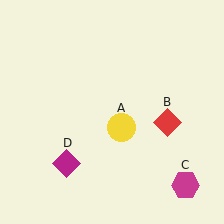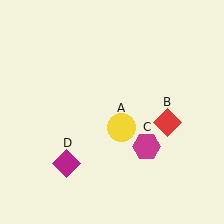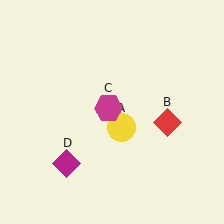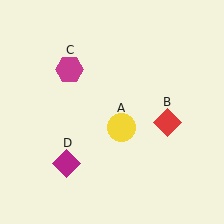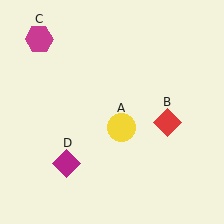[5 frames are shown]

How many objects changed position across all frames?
1 object changed position: magenta hexagon (object C).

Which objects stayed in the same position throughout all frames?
Yellow circle (object A) and red diamond (object B) and magenta diamond (object D) remained stationary.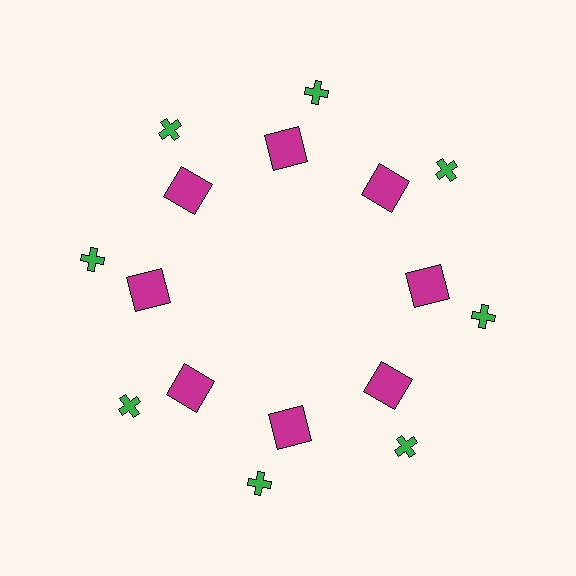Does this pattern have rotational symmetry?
Yes, this pattern has 8-fold rotational symmetry. It looks the same after rotating 45 degrees around the center.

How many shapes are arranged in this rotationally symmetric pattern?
There are 16 shapes, arranged in 8 groups of 2.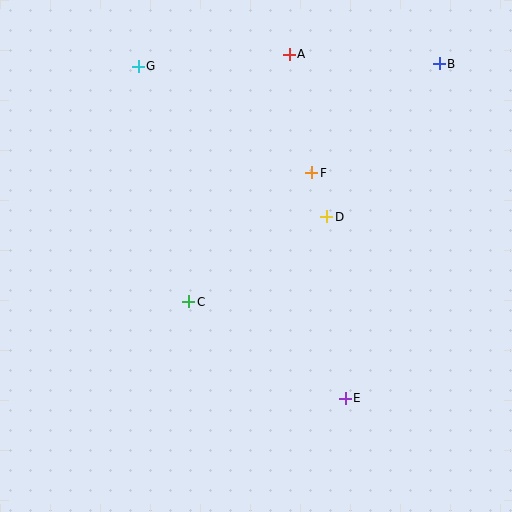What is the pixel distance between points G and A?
The distance between G and A is 152 pixels.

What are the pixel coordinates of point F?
Point F is at (312, 173).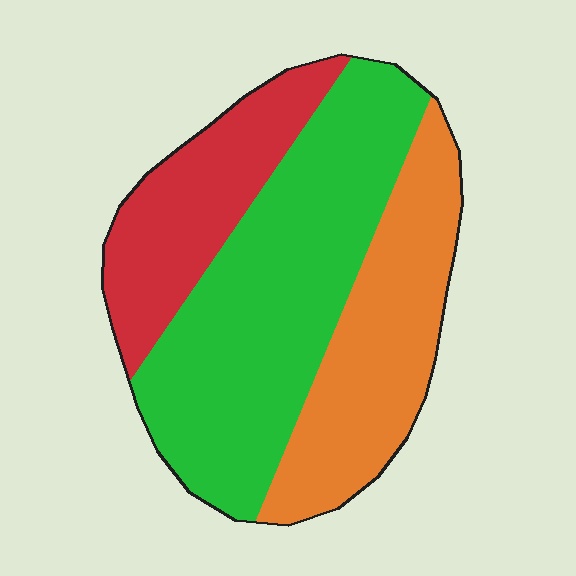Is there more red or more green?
Green.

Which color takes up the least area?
Red, at roughly 20%.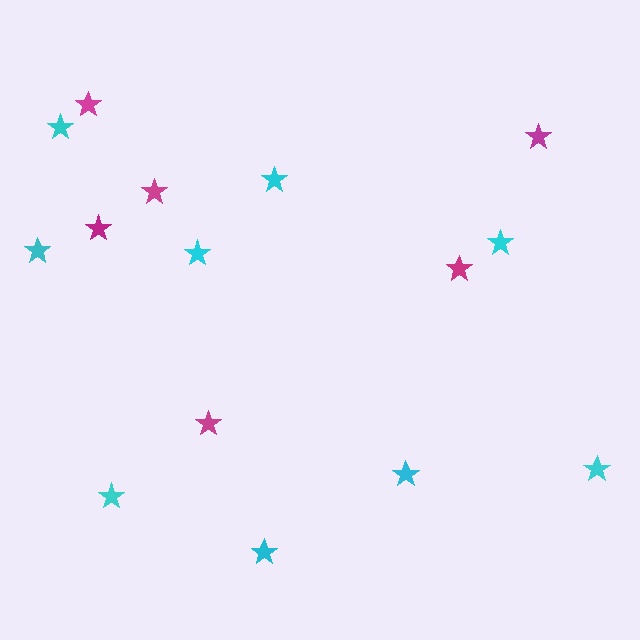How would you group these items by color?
There are 2 groups: one group of cyan stars (9) and one group of magenta stars (6).